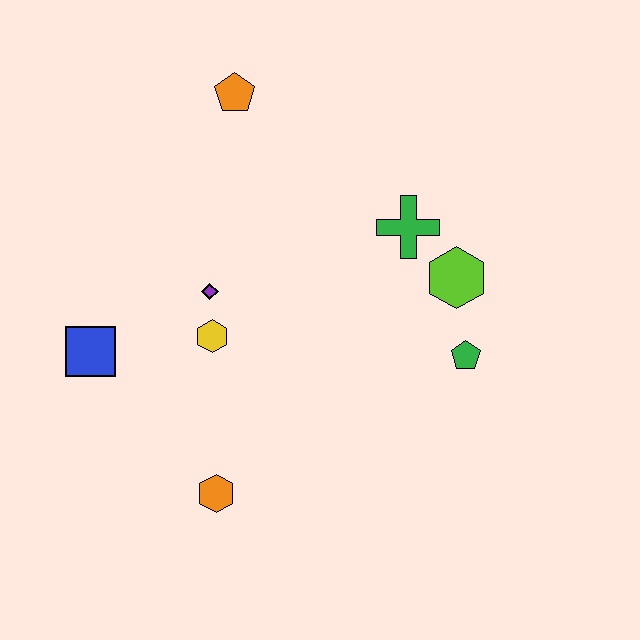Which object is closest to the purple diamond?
The yellow hexagon is closest to the purple diamond.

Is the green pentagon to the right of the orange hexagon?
Yes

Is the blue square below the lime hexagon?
Yes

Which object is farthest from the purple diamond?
The green pentagon is farthest from the purple diamond.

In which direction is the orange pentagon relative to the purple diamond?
The orange pentagon is above the purple diamond.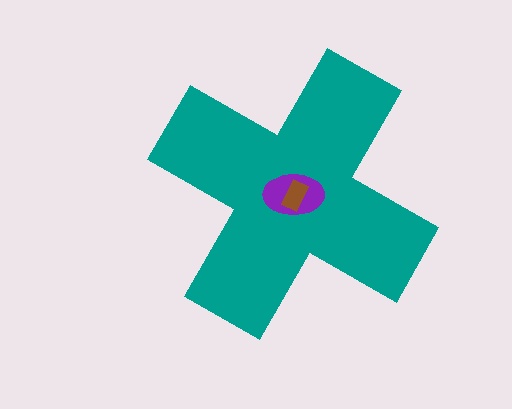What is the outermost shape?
The teal cross.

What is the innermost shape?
The brown rectangle.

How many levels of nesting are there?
3.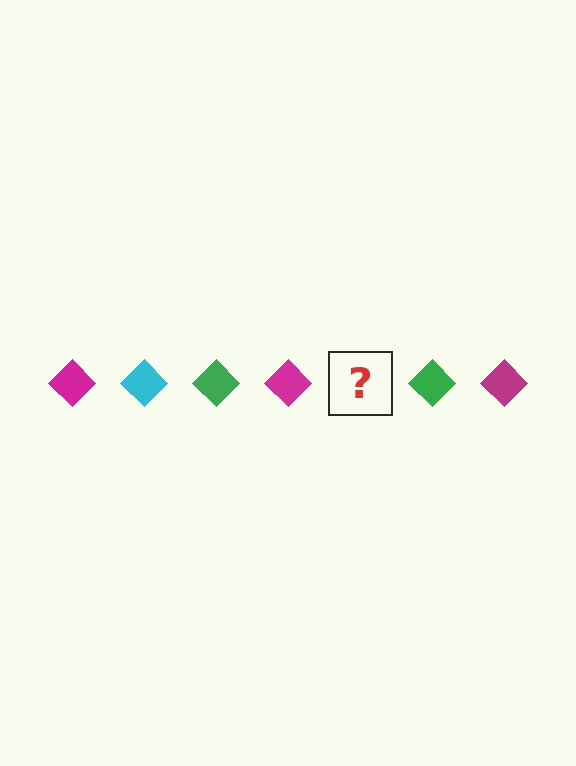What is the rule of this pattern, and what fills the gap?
The rule is that the pattern cycles through magenta, cyan, green diamonds. The gap should be filled with a cyan diamond.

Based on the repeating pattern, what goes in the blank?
The blank should be a cyan diamond.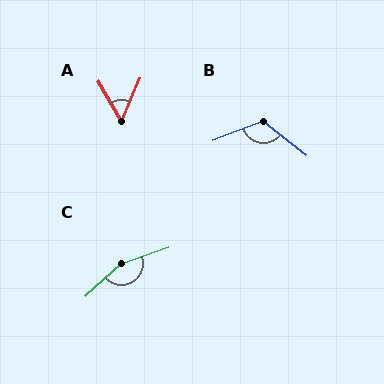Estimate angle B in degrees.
Approximately 120 degrees.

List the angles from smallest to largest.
A (53°), B (120°), C (157°).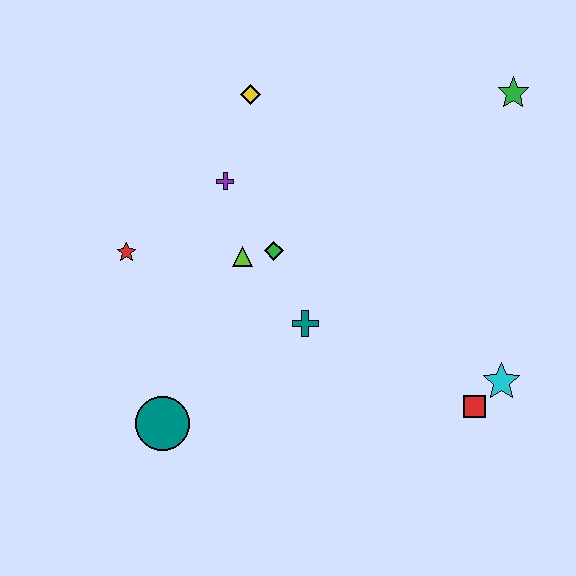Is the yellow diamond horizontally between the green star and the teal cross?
No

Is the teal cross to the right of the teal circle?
Yes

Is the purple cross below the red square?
No